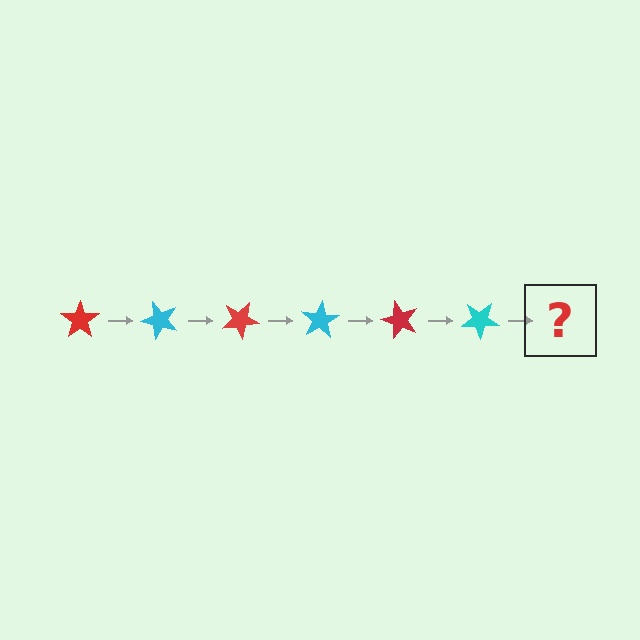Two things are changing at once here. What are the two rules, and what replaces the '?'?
The two rules are that it rotates 50 degrees each step and the color cycles through red and cyan. The '?' should be a red star, rotated 300 degrees from the start.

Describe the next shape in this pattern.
It should be a red star, rotated 300 degrees from the start.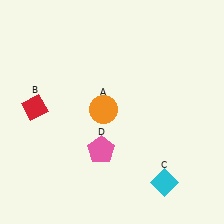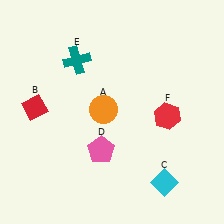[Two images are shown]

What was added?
A teal cross (E), a red hexagon (F) were added in Image 2.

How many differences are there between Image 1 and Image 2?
There are 2 differences between the two images.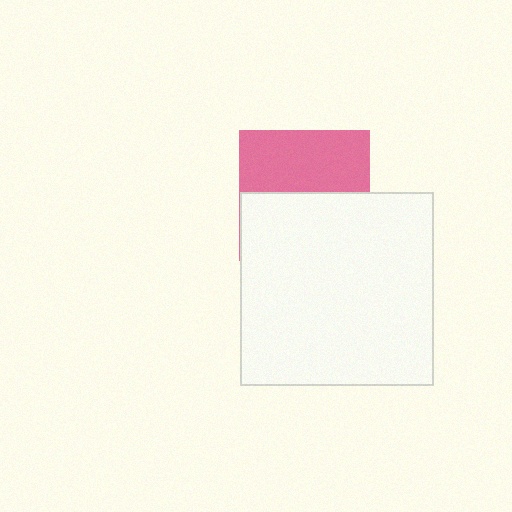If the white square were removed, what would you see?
You would see the complete pink square.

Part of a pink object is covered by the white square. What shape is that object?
It is a square.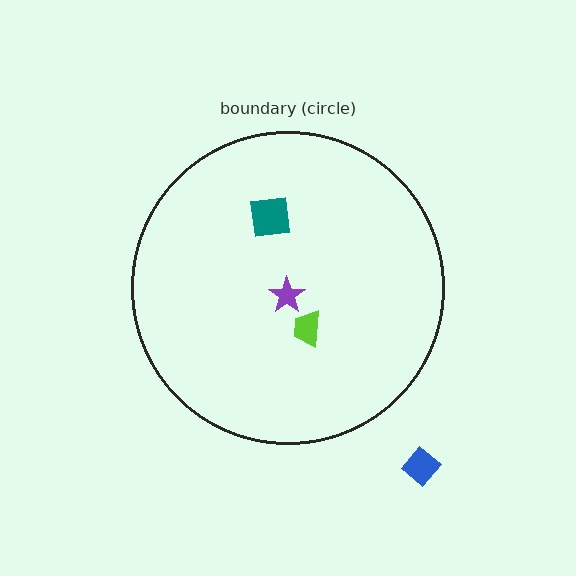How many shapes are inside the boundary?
3 inside, 1 outside.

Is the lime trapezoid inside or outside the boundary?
Inside.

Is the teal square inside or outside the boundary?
Inside.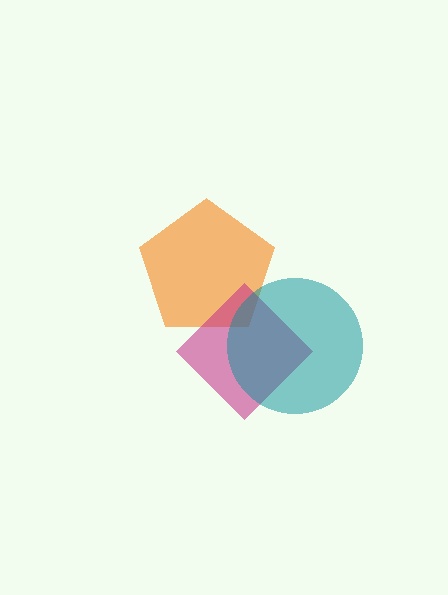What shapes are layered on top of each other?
The layered shapes are: an orange pentagon, a magenta diamond, a teal circle.